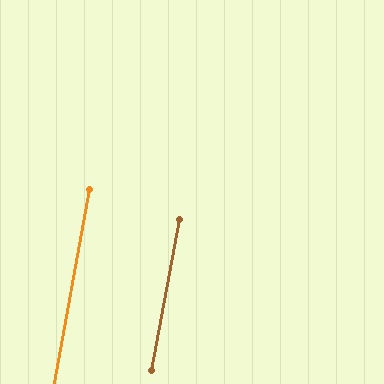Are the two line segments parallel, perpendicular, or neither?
Parallel — their directions differ by only 0.2°.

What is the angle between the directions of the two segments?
Approximately 0 degrees.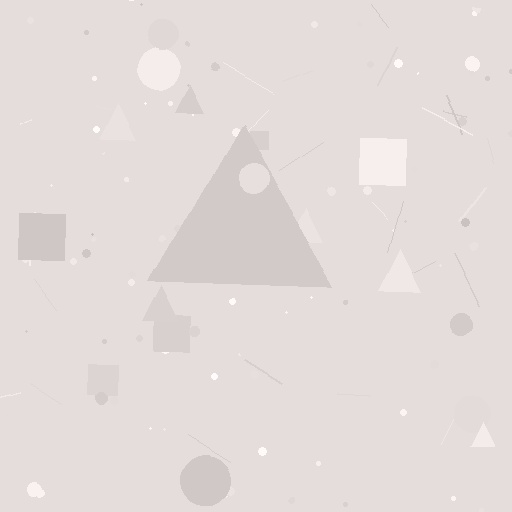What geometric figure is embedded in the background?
A triangle is embedded in the background.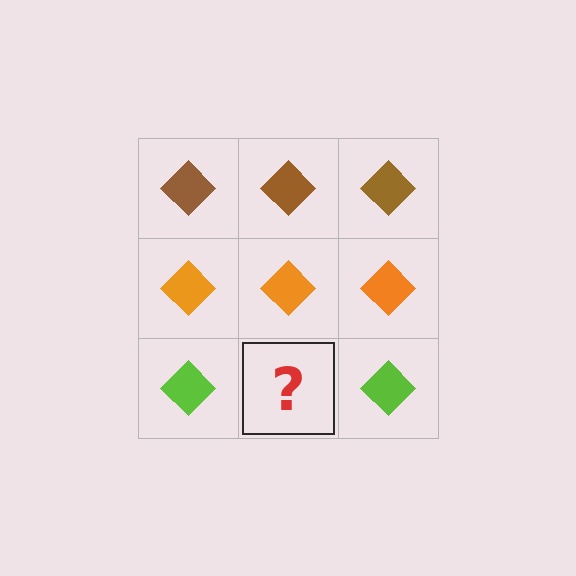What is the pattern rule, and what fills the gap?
The rule is that each row has a consistent color. The gap should be filled with a lime diamond.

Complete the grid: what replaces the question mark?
The question mark should be replaced with a lime diamond.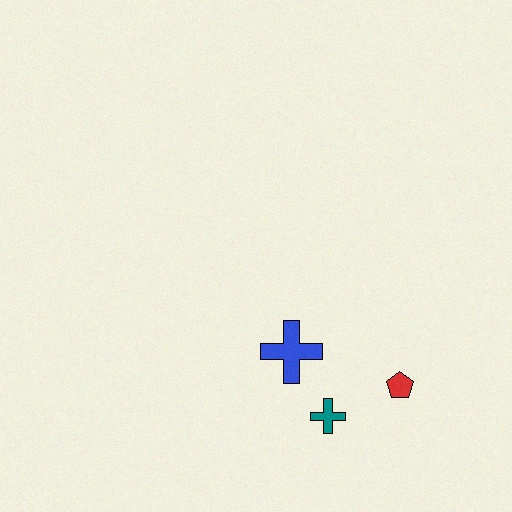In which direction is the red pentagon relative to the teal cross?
The red pentagon is to the right of the teal cross.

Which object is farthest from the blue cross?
The red pentagon is farthest from the blue cross.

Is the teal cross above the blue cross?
No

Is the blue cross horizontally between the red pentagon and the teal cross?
No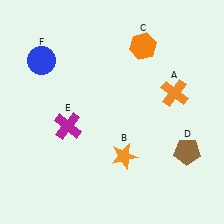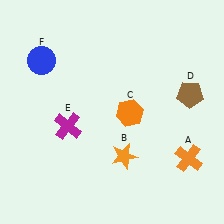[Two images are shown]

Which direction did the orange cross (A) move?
The orange cross (A) moved down.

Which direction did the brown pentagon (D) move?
The brown pentagon (D) moved up.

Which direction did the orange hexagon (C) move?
The orange hexagon (C) moved down.